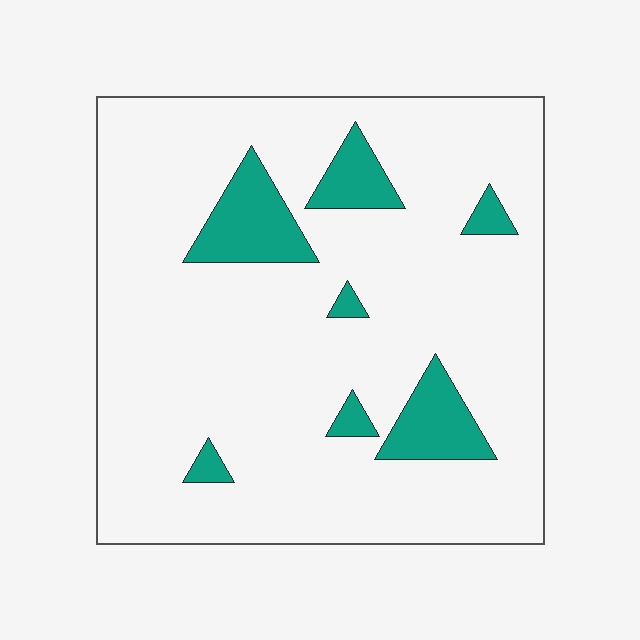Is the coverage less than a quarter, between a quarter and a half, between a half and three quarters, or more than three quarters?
Less than a quarter.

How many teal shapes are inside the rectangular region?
7.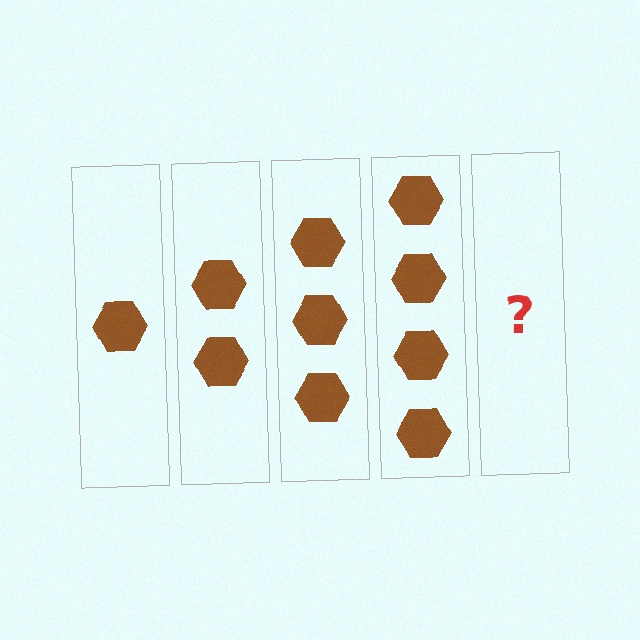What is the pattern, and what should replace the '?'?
The pattern is that each step adds one more hexagon. The '?' should be 5 hexagons.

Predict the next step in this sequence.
The next step is 5 hexagons.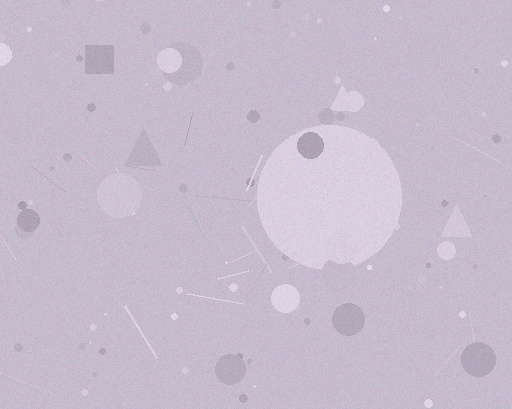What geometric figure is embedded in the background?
A circle is embedded in the background.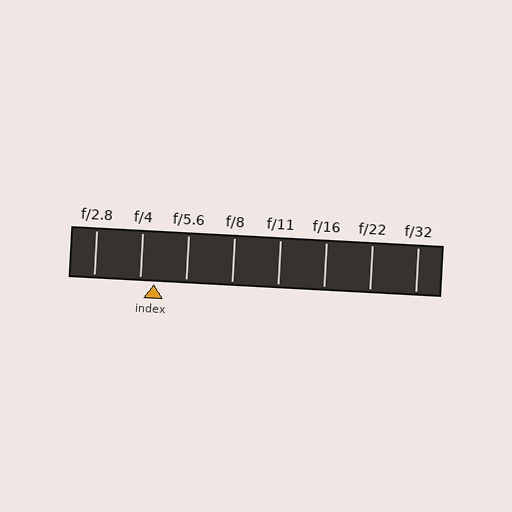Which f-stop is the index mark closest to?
The index mark is closest to f/4.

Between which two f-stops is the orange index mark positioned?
The index mark is between f/4 and f/5.6.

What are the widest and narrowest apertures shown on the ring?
The widest aperture shown is f/2.8 and the narrowest is f/32.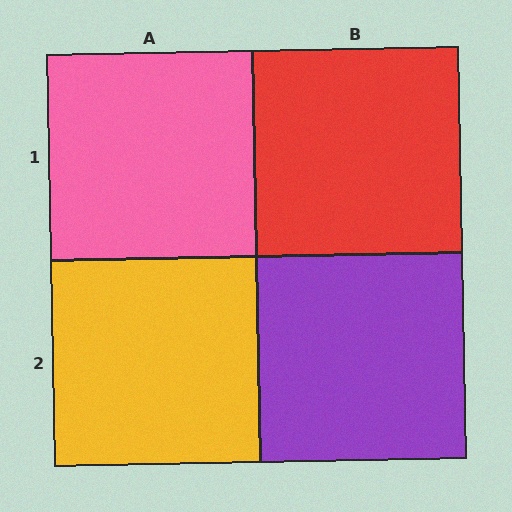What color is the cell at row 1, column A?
Pink.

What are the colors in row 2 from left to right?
Yellow, purple.